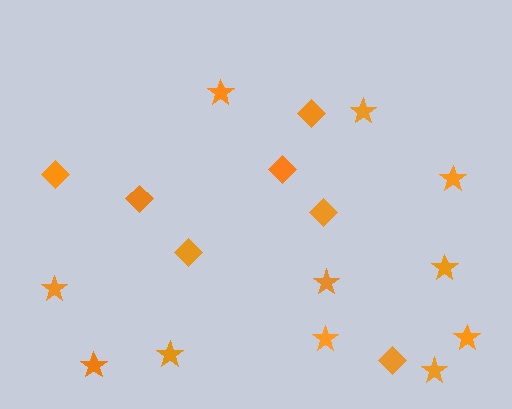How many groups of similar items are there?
There are 2 groups: one group of stars (11) and one group of diamonds (7).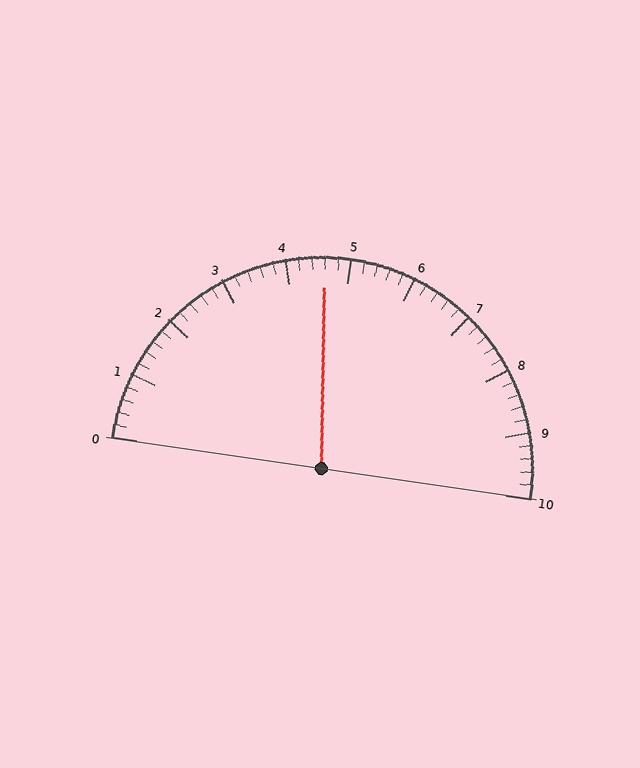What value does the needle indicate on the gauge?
The needle indicates approximately 4.6.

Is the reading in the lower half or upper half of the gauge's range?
The reading is in the lower half of the range (0 to 10).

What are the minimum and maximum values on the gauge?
The gauge ranges from 0 to 10.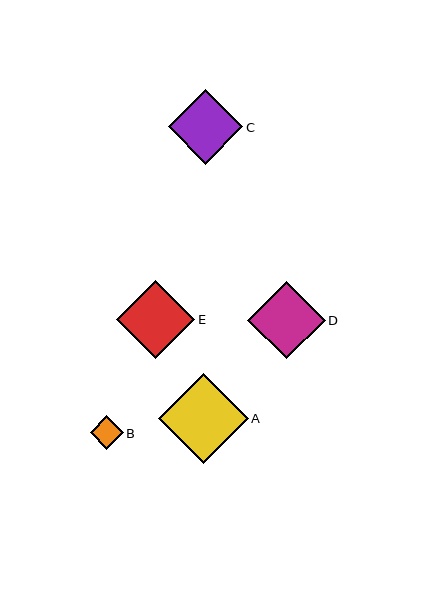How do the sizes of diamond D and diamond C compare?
Diamond D and diamond C are approximately the same size.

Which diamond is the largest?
Diamond A is the largest with a size of approximately 90 pixels.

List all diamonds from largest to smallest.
From largest to smallest: A, E, D, C, B.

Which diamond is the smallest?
Diamond B is the smallest with a size of approximately 33 pixels.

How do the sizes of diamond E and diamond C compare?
Diamond E and diamond C are approximately the same size.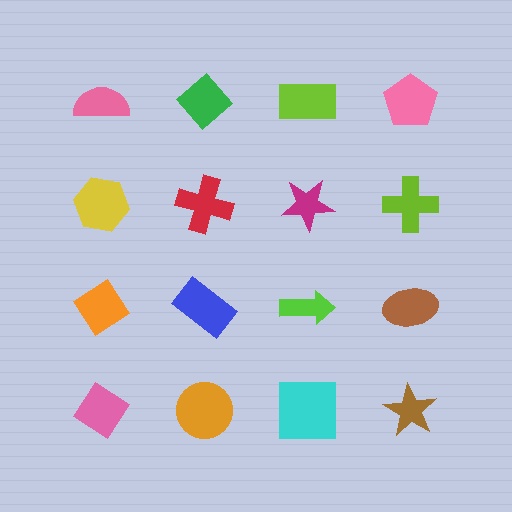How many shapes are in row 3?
4 shapes.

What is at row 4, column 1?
A pink diamond.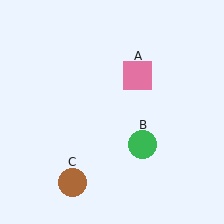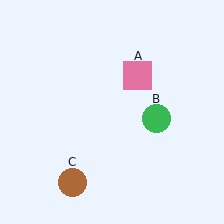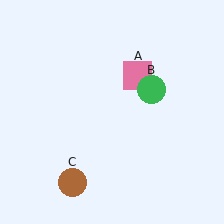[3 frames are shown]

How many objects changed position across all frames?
1 object changed position: green circle (object B).